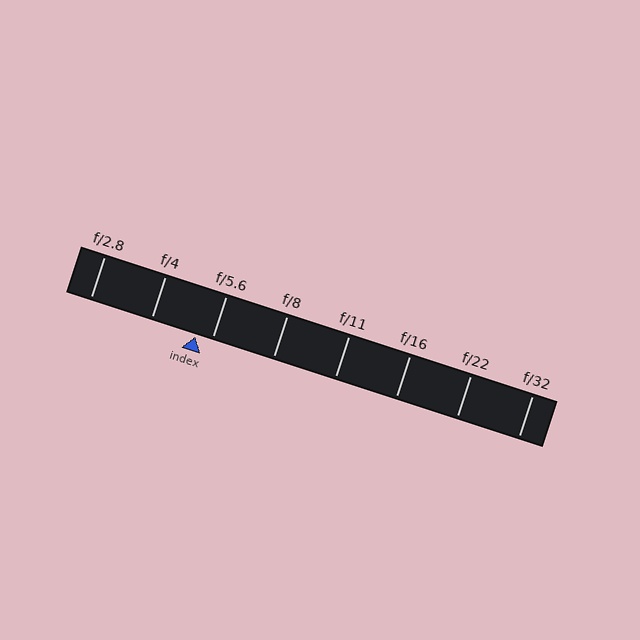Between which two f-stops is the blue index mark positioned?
The index mark is between f/4 and f/5.6.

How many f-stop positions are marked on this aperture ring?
There are 8 f-stop positions marked.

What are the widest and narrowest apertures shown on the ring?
The widest aperture shown is f/2.8 and the narrowest is f/32.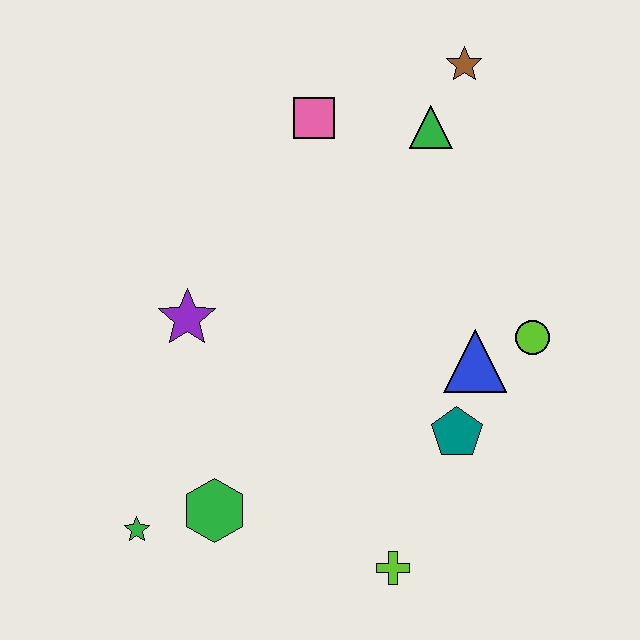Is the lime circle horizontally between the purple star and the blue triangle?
No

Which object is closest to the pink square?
The green triangle is closest to the pink square.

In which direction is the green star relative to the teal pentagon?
The green star is to the left of the teal pentagon.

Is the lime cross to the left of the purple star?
No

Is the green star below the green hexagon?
Yes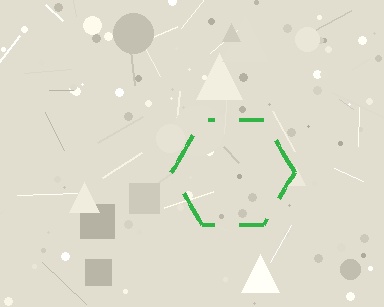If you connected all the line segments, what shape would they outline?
They would outline a hexagon.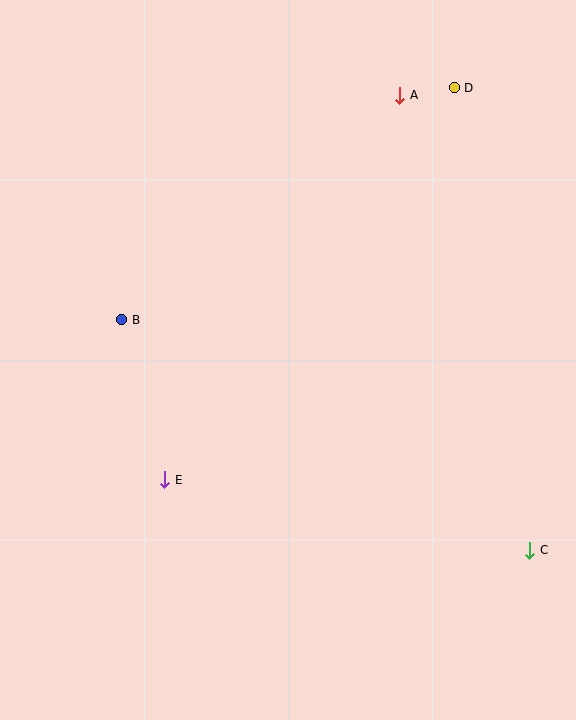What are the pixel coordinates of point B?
Point B is at (122, 320).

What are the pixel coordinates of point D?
Point D is at (454, 88).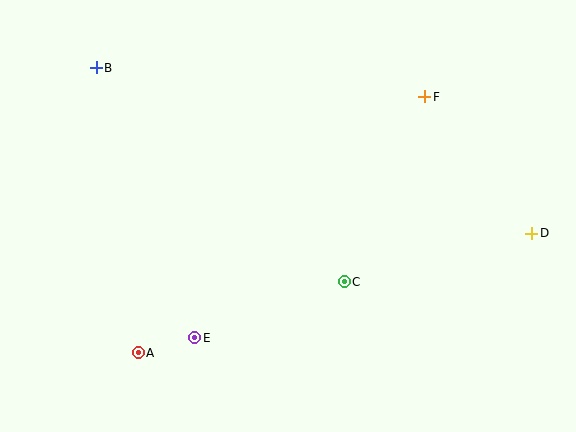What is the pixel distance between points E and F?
The distance between E and F is 333 pixels.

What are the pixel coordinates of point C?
Point C is at (344, 282).